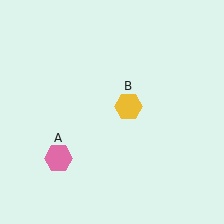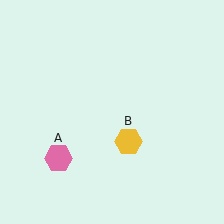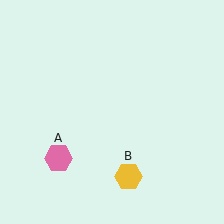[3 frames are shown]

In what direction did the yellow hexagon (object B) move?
The yellow hexagon (object B) moved down.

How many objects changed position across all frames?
1 object changed position: yellow hexagon (object B).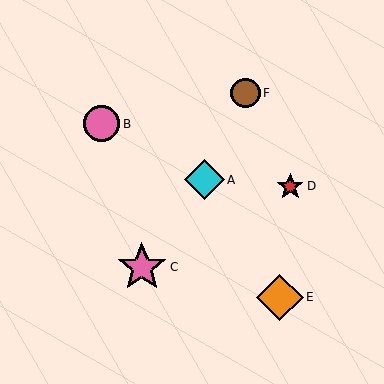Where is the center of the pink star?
The center of the pink star is at (142, 267).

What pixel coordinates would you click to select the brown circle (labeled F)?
Click at (246, 93) to select the brown circle F.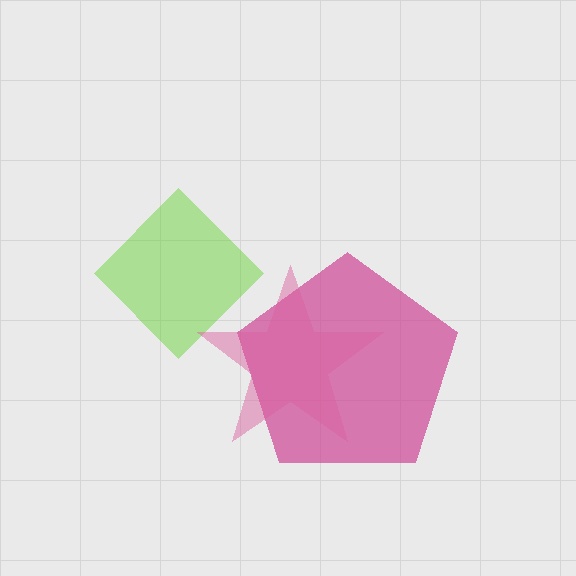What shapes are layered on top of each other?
The layered shapes are: a lime diamond, a magenta pentagon, a pink star.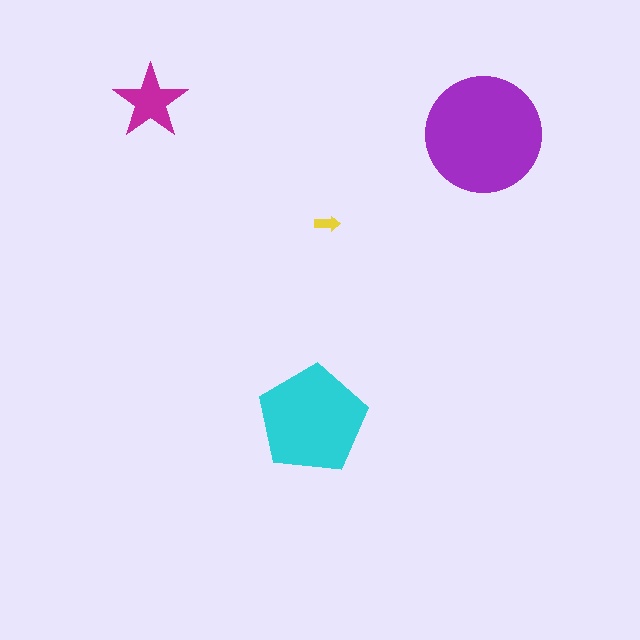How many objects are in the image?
There are 4 objects in the image.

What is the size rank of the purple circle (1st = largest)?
1st.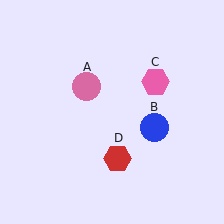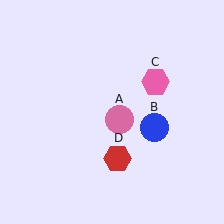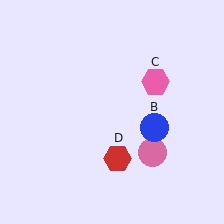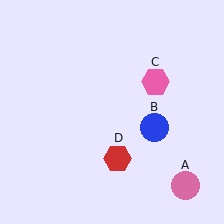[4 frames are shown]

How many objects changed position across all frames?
1 object changed position: pink circle (object A).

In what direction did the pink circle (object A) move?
The pink circle (object A) moved down and to the right.